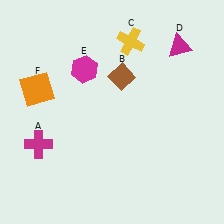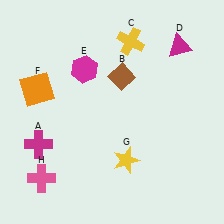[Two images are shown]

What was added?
A yellow star (G), a pink cross (H) were added in Image 2.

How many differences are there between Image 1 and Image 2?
There are 2 differences between the two images.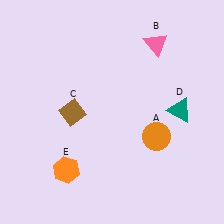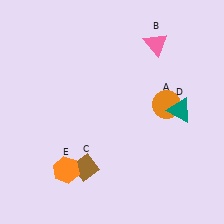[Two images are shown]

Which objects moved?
The objects that moved are: the orange circle (A), the brown diamond (C).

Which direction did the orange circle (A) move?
The orange circle (A) moved up.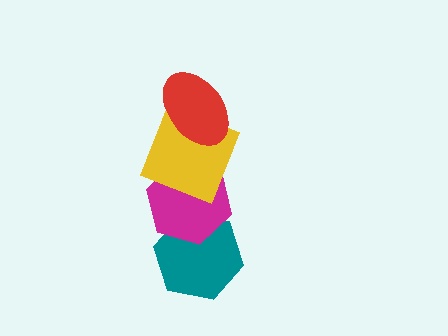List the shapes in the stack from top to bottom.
From top to bottom: the red ellipse, the yellow square, the magenta hexagon, the teal hexagon.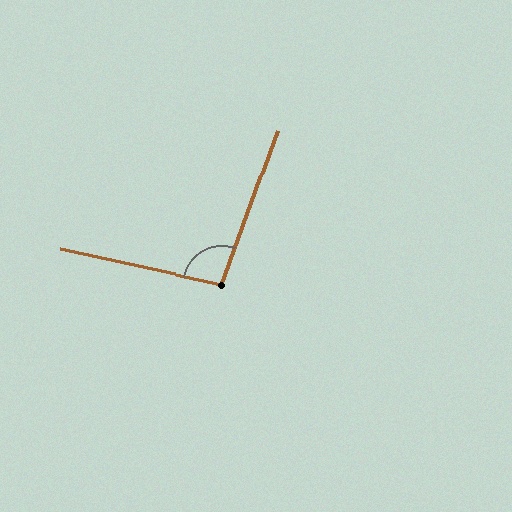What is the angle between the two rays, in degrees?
Approximately 97 degrees.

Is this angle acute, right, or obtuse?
It is obtuse.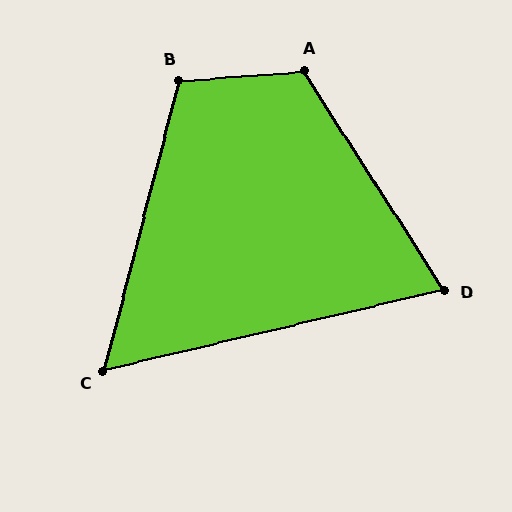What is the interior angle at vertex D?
Approximately 71 degrees (acute).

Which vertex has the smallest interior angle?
C, at approximately 62 degrees.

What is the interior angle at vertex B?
Approximately 109 degrees (obtuse).